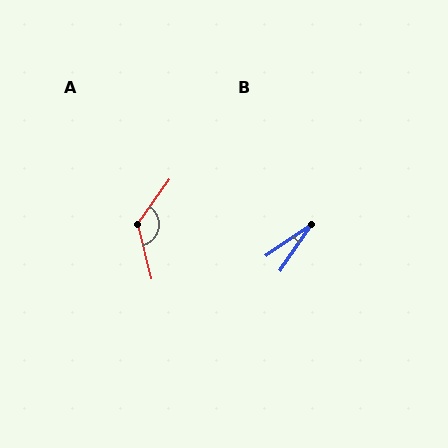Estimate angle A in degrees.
Approximately 131 degrees.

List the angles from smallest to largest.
B (21°), A (131°).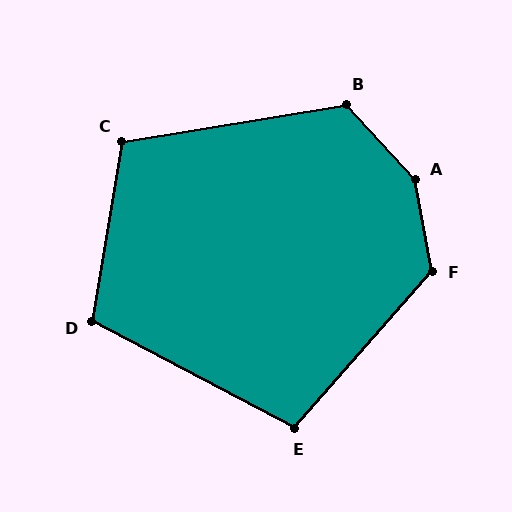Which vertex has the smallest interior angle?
E, at approximately 103 degrees.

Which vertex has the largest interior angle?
A, at approximately 148 degrees.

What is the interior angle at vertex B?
Approximately 123 degrees (obtuse).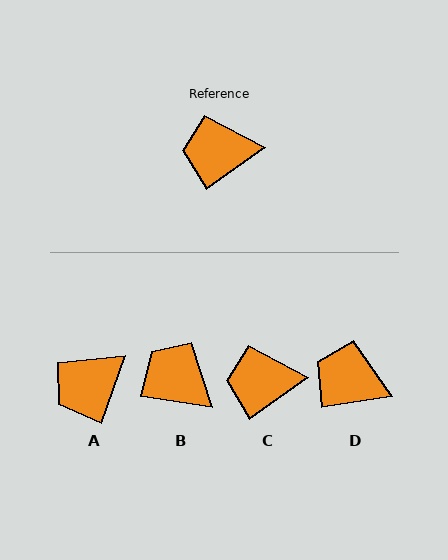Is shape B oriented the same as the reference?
No, it is off by about 45 degrees.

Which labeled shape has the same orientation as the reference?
C.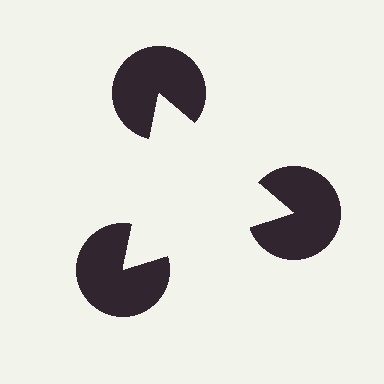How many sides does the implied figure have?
3 sides.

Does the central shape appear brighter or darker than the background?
It typically appears slightly brighter than the background, even though no actual brightness change is drawn.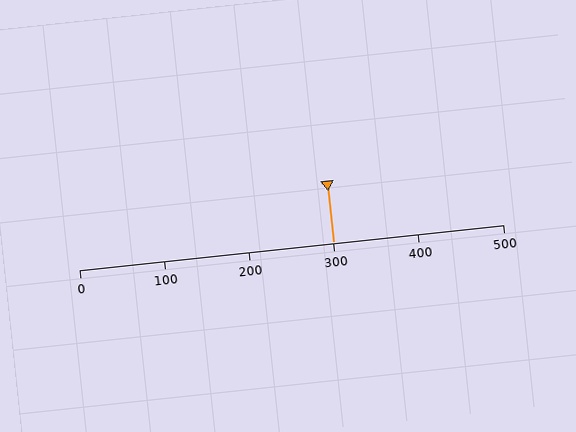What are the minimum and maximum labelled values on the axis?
The axis runs from 0 to 500.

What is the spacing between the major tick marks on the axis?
The major ticks are spaced 100 apart.